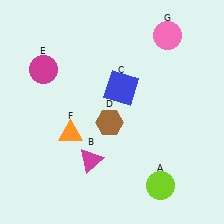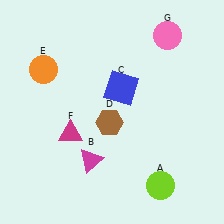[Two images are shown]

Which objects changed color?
E changed from magenta to orange. F changed from orange to magenta.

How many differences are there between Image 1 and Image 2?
There are 2 differences between the two images.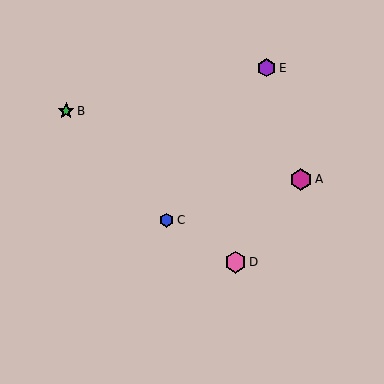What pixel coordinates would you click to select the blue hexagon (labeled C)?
Click at (166, 220) to select the blue hexagon C.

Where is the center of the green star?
The center of the green star is at (66, 111).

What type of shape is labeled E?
Shape E is a purple hexagon.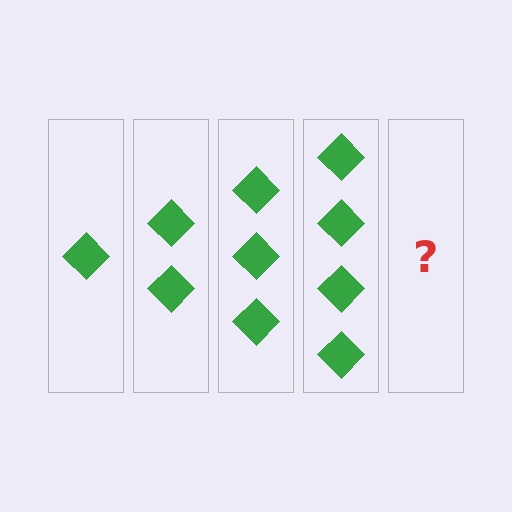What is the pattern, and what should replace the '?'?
The pattern is that each step adds one more diamond. The '?' should be 5 diamonds.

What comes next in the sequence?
The next element should be 5 diamonds.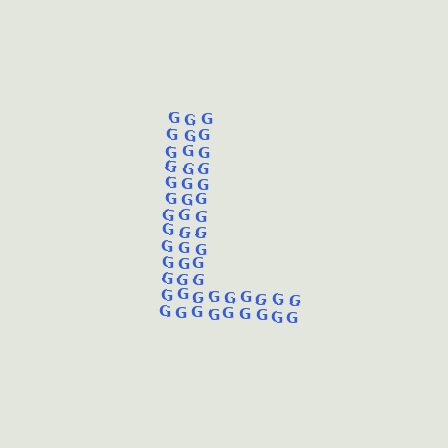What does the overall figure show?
The overall figure shows the letter L.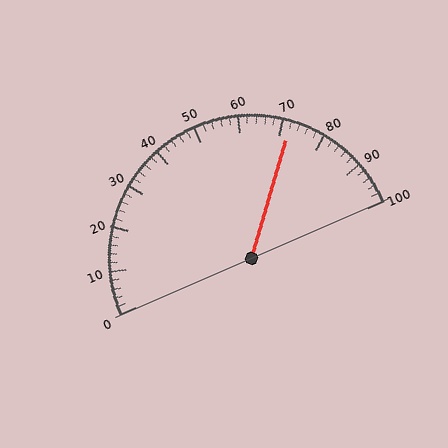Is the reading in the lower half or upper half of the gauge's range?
The reading is in the upper half of the range (0 to 100).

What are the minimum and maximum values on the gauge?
The gauge ranges from 0 to 100.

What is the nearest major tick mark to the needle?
The nearest major tick mark is 70.